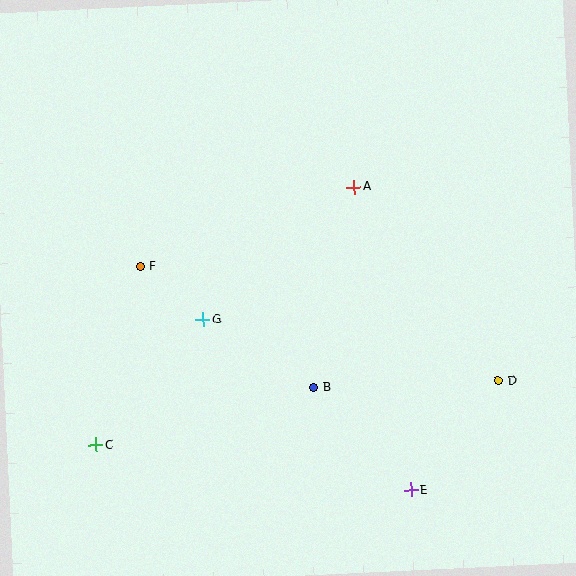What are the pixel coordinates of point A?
Point A is at (354, 187).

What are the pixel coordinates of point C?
Point C is at (96, 445).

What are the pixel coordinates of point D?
Point D is at (498, 381).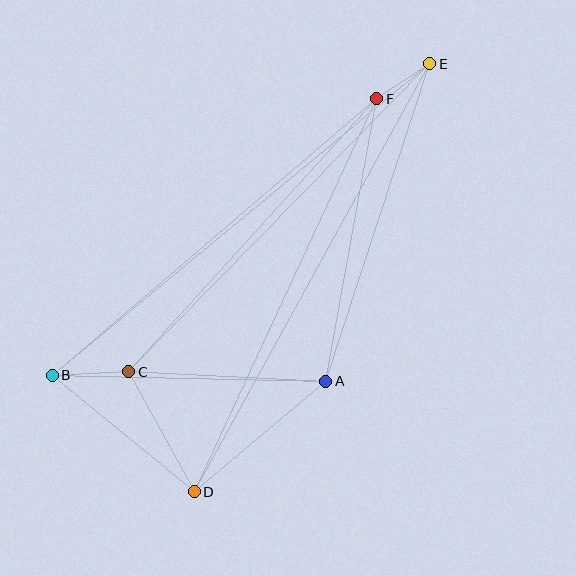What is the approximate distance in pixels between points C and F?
The distance between C and F is approximately 369 pixels.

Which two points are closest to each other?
Points E and F are closest to each other.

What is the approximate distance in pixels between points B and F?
The distance between B and F is approximately 426 pixels.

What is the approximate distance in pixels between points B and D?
The distance between B and D is approximately 184 pixels.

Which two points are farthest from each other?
Points B and E are farthest from each other.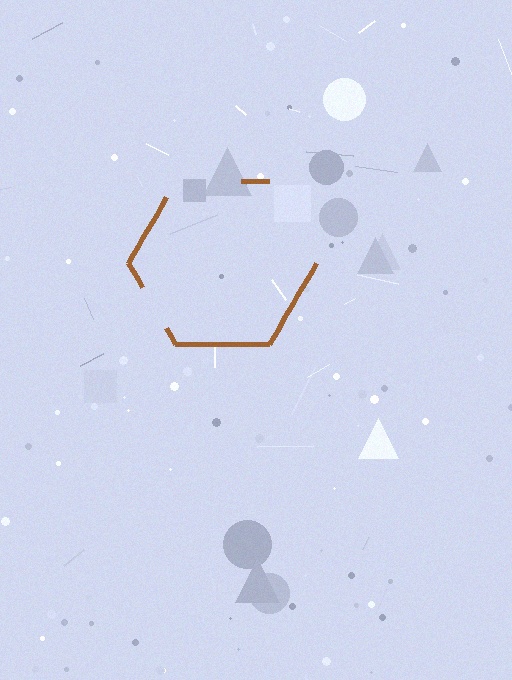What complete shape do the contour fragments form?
The contour fragments form a hexagon.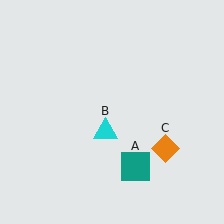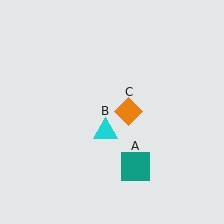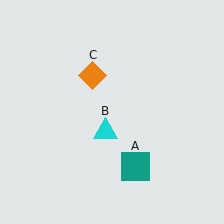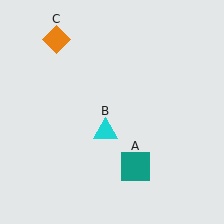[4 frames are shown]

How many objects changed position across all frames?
1 object changed position: orange diamond (object C).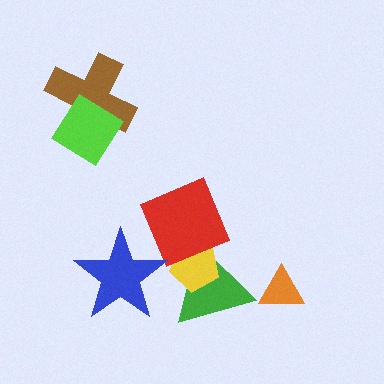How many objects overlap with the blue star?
0 objects overlap with the blue star.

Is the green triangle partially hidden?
Yes, it is partially covered by another shape.